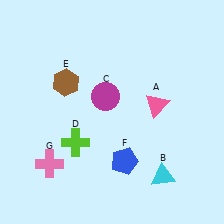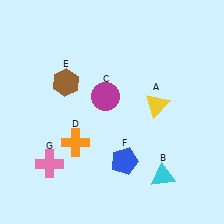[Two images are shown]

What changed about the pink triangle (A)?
In Image 1, A is pink. In Image 2, it changed to yellow.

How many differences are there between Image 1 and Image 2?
There are 2 differences between the two images.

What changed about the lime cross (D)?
In Image 1, D is lime. In Image 2, it changed to orange.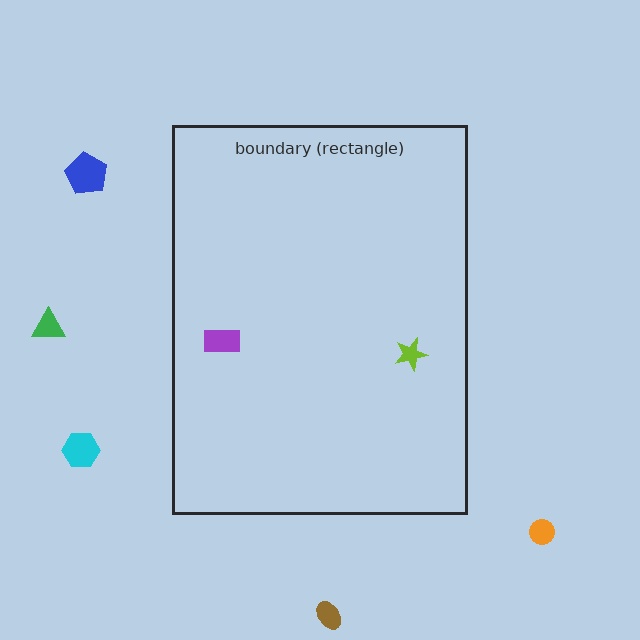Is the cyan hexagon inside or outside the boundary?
Outside.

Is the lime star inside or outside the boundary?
Inside.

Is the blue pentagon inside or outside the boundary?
Outside.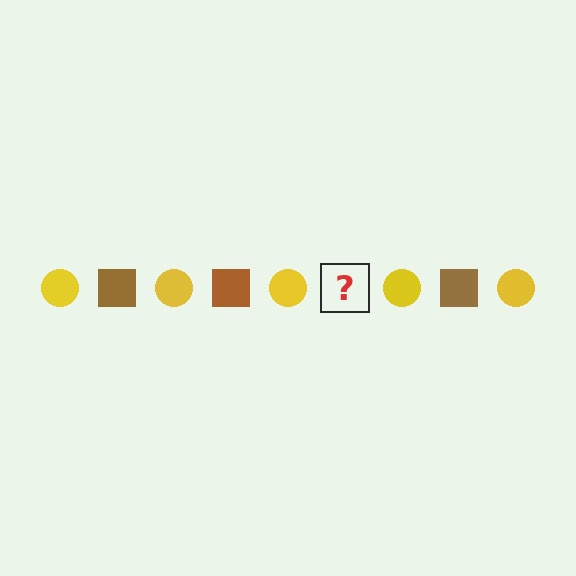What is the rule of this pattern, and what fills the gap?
The rule is that the pattern alternates between yellow circle and brown square. The gap should be filled with a brown square.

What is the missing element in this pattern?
The missing element is a brown square.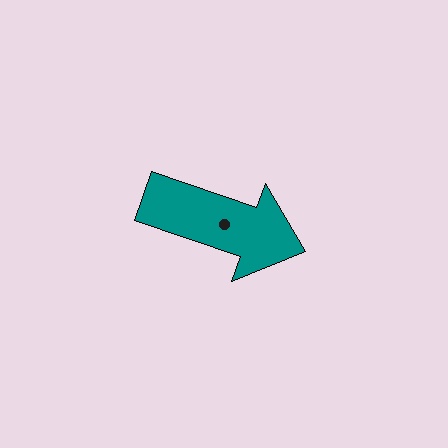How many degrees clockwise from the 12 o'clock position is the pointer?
Approximately 109 degrees.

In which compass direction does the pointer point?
East.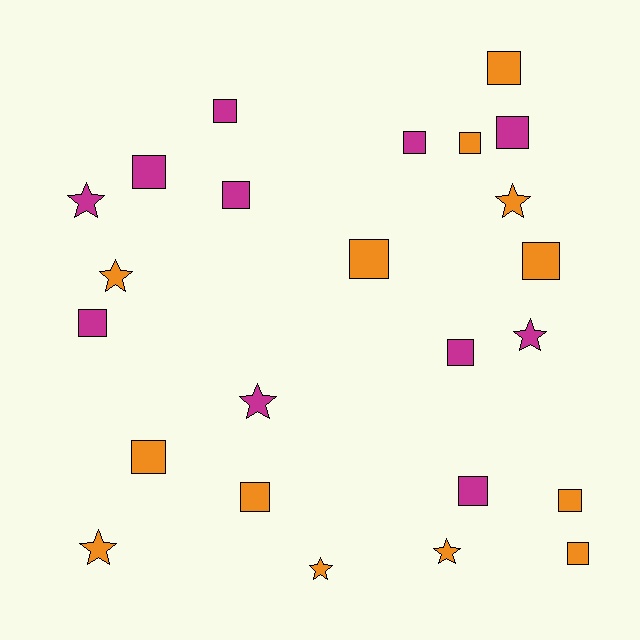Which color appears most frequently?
Orange, with 13 objects.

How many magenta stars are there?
There are 3 magenta stars.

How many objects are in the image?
There are 24 objects.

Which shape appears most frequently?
Square, with 16 objects.